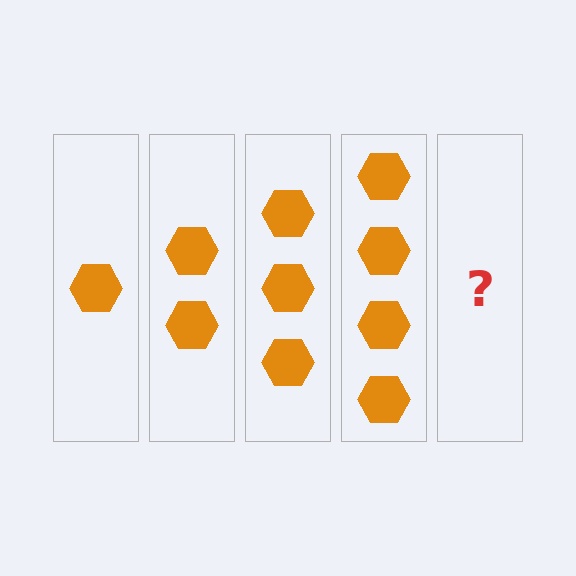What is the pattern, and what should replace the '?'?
The pattern is that each step adds one more hexagon. The '?' should be 5 hexagons.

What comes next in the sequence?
The next element should be 5 hexagons.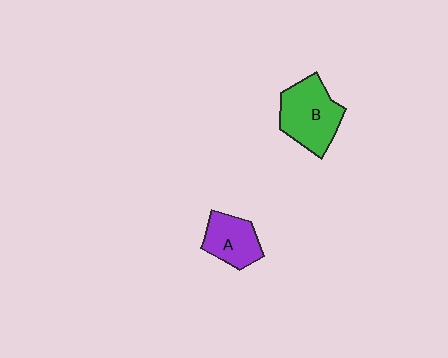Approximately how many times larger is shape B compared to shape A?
Approximately 1.5 times.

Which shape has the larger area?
Shape B (green).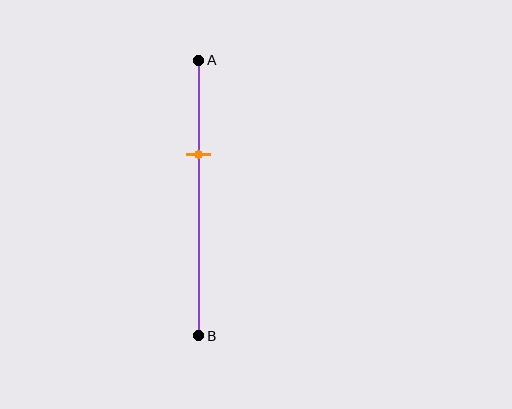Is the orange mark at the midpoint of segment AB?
No, the mark is at about 35% from A, not at the 50% midpoint.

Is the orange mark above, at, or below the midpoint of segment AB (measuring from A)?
The orange mark is above the midpoint of segment AB.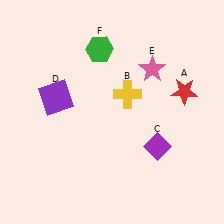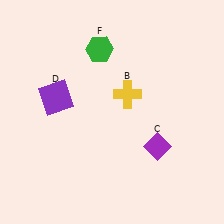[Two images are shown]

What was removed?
The pink star (E), the red star (A) were removed in Image 2.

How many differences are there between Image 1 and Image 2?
There are 2 differences between the two images.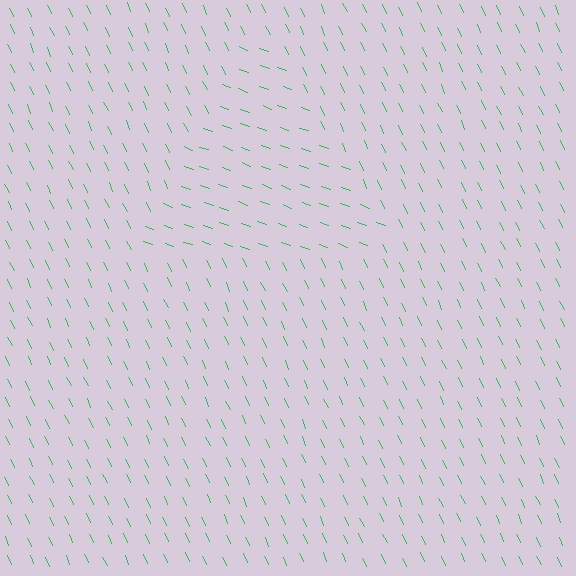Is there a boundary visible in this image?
Yes, there is a texture boundary formed by a change in line orientation.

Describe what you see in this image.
The image is filled with small green line segments. A triangle region in the image has lines oriented differently from the surrounding lines, creating a visible texture boundary.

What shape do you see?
I see a triangle.